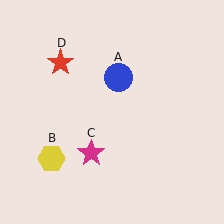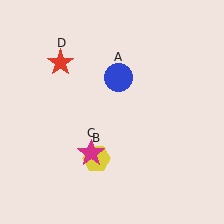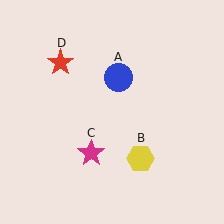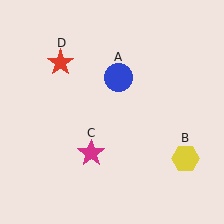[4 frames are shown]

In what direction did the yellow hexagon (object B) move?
The yellow hexagon (object B) moved right.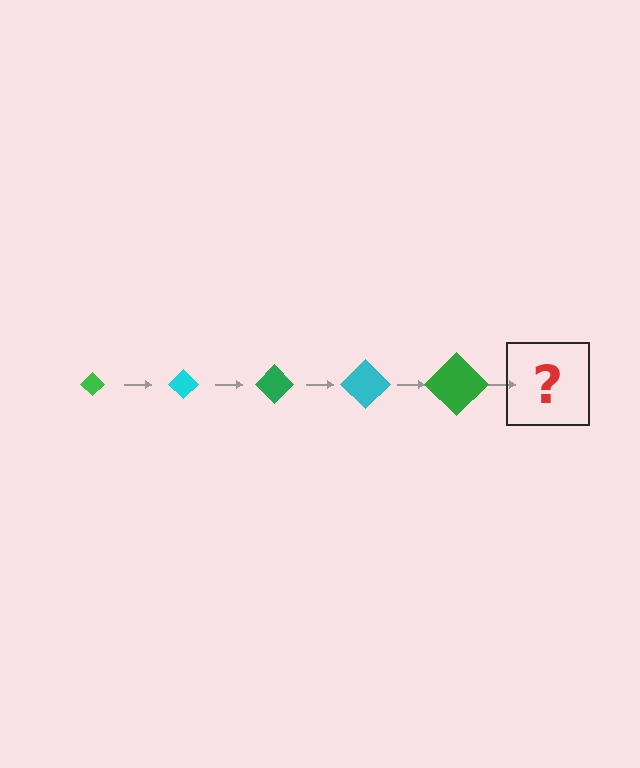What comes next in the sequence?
The next element should be a cyan diamond, larger than the previous one.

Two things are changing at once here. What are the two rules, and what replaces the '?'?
The two rules are that the diamond grows larger each step and the color cycles through green and cyan. The '?' should be a cyan diamond, larger than the previous one.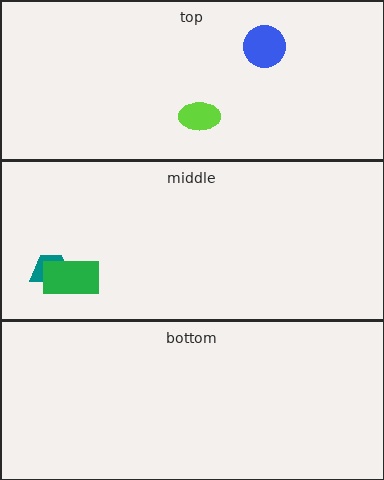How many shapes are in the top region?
2.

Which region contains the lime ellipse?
The top region.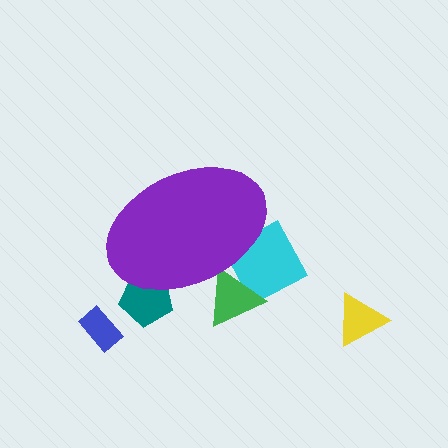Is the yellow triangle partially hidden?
No, the yellow triangle is fully visible.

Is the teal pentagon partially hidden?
Yes, the teal pentagon is partially hidden behind the purple ellipse.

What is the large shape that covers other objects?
A purple ellipse.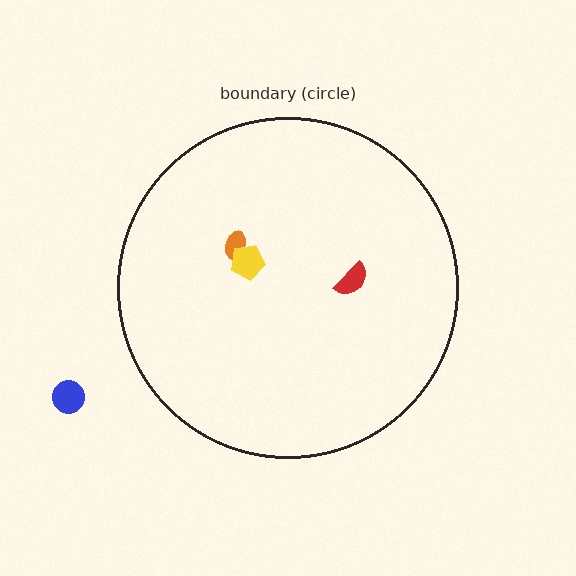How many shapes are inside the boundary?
3 inside, 1 outside.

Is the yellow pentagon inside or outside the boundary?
Inside.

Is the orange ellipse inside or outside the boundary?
Inside.